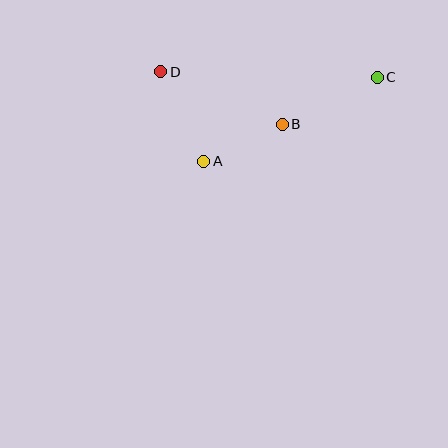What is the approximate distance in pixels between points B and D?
The distance between B and D is approximately 132 pixels.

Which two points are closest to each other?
Points A and B are closest to each other.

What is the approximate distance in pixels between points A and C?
The distance between A and C is approximately 193 pixels.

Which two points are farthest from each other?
Points C and D are farthest from each other.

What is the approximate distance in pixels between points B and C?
The distance between B and C is approximately 106 pixels.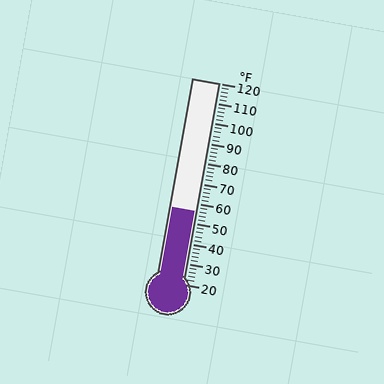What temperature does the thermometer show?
The thermometer shows approximately 56°F.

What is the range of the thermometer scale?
The thermometer scale ranges from 20°F to 120°F.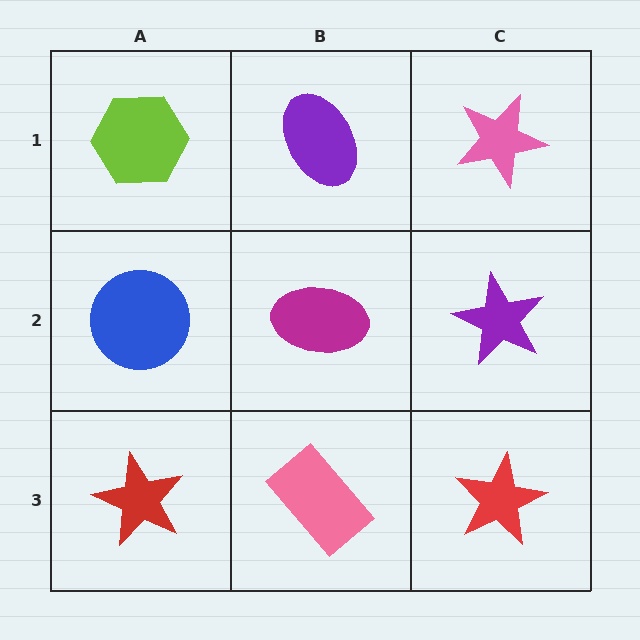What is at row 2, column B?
A magenta ellipse.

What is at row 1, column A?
A lime hexagon.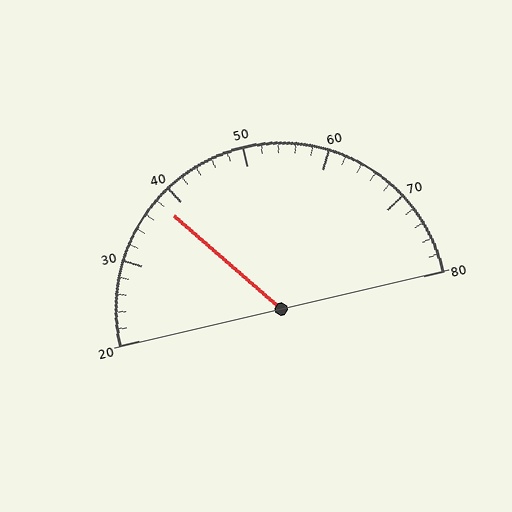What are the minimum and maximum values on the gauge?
The gauge ranges from 20 to 80.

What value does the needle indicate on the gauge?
The needle indicates approximately 38.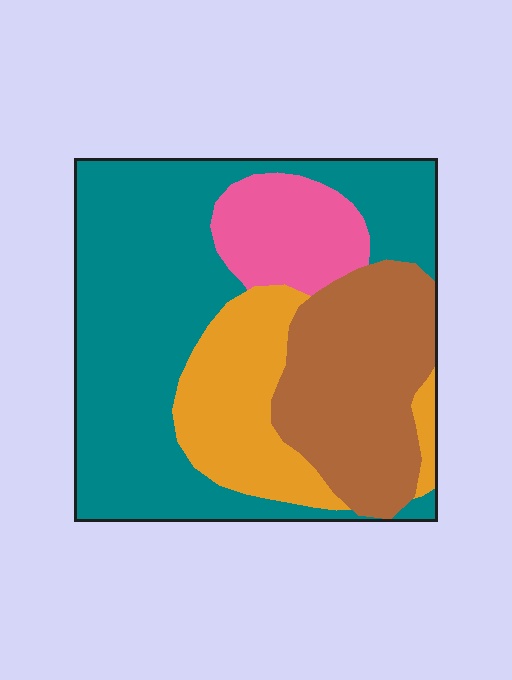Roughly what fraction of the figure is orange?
Orange covers 18% of the figure.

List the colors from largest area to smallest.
From largest to smallest: teal, brown, orange, pink.